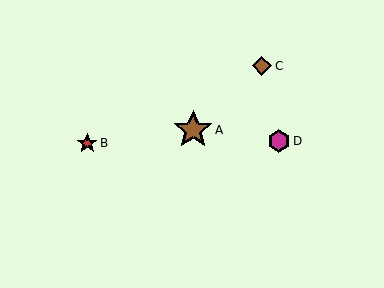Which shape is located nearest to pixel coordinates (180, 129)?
The brown star (labeled A) at (193, 130) is nearest to that location.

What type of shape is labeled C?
Shape C is a brown diamond.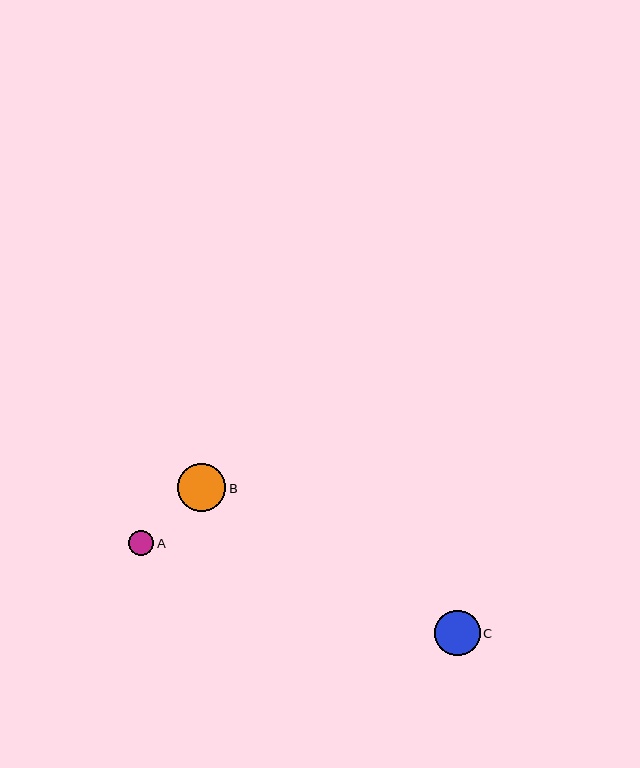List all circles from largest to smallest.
From largest to smallest: B, C, A.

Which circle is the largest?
Circle B is the largest with a size of approximately 48 pixels.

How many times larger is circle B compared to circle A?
Circle B is approximately 1.9 times the size of circle A.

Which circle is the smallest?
Circle A is the smallest with a size of approximately 25 pixels.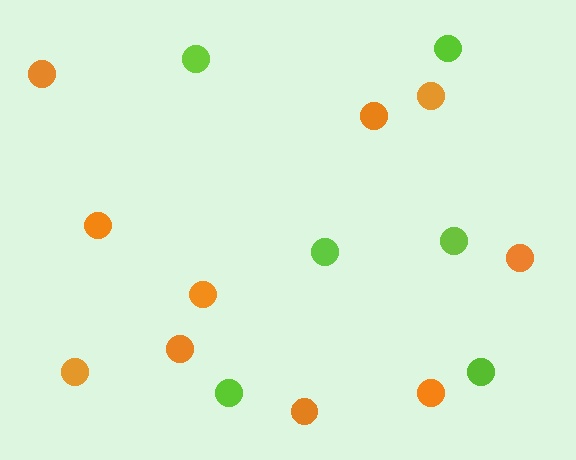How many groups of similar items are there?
There are 2 groups: one group of orange circles (10) and one group of lime circles (6).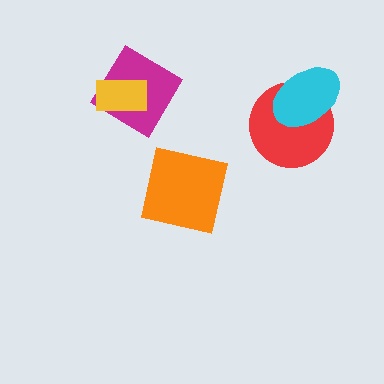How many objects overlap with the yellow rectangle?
1 object overlaps with the yellow rectangle.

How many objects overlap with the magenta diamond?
1 object overlaps with the magenta diamond.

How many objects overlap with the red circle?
1 object overlaps with the red circle.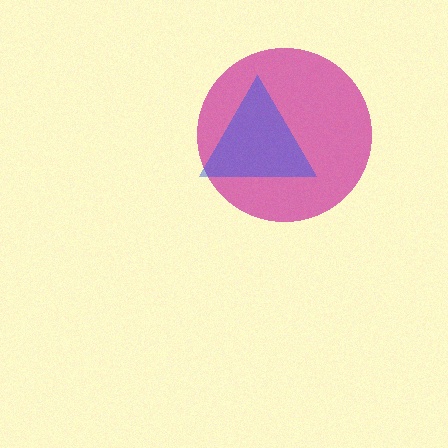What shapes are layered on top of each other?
The layered shapes are: a magenta circle, a blue triangle.